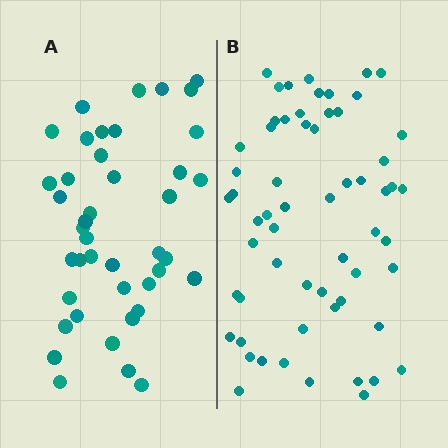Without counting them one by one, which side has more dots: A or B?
Region B (the right region) has more dots.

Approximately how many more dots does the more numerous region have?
Region B has approximately 20 more dots than region A.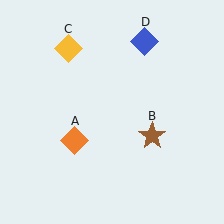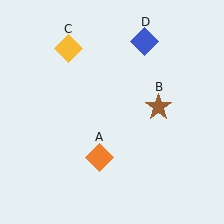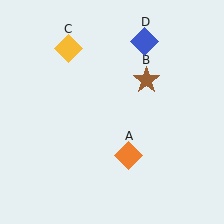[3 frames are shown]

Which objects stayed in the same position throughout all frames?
Yellow diamond (object C) and blue diamond (object D) remained stationary.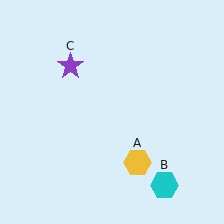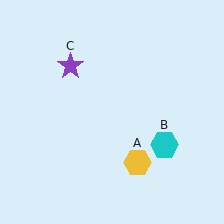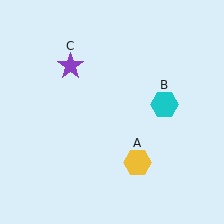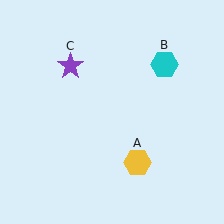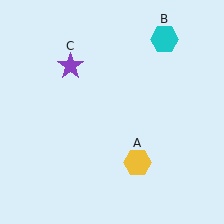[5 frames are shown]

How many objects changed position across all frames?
1 object changed position: cyan hexagon (object B).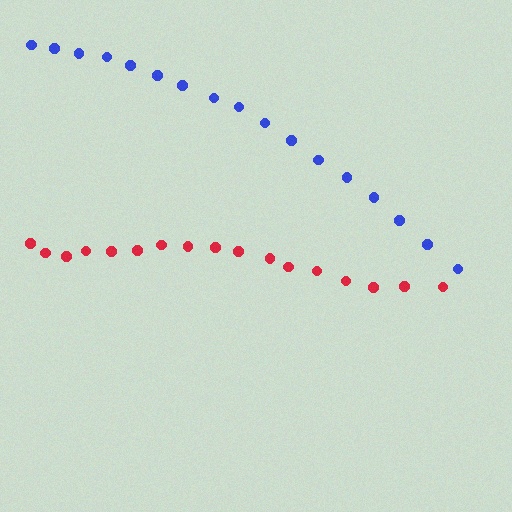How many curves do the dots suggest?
There are 2 distinct paths.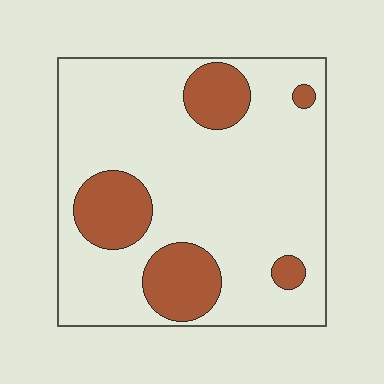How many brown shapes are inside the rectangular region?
5.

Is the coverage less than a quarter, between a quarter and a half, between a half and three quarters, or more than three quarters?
Less than a quarter.